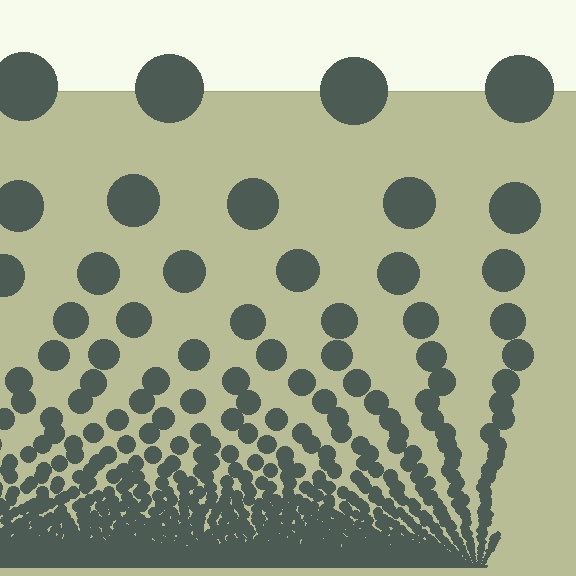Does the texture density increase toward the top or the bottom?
Density increases toward the bottom.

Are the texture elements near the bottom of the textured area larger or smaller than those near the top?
Smaller. The gradient is inverted — elements near the bottom are smaller and denser.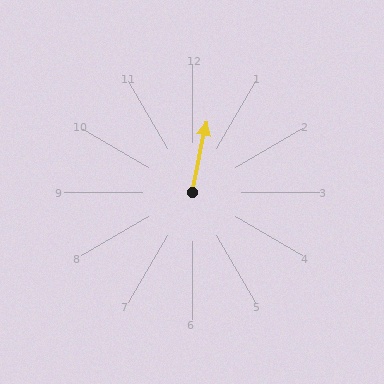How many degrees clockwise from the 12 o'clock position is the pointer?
Approximately 12 degrees.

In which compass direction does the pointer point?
North.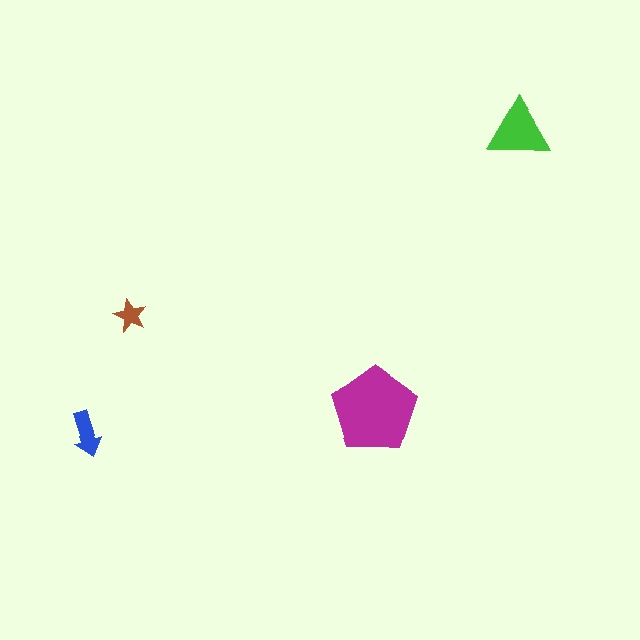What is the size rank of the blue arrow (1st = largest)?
3rd.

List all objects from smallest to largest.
The brown star, the blue arrow, the green triangle, the magenta pentagon.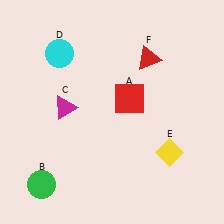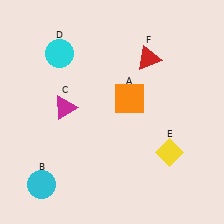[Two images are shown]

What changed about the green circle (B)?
In Image 1, B is green. In Image 2, it changed to cyan.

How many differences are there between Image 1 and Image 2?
There are 2 differences between the two images.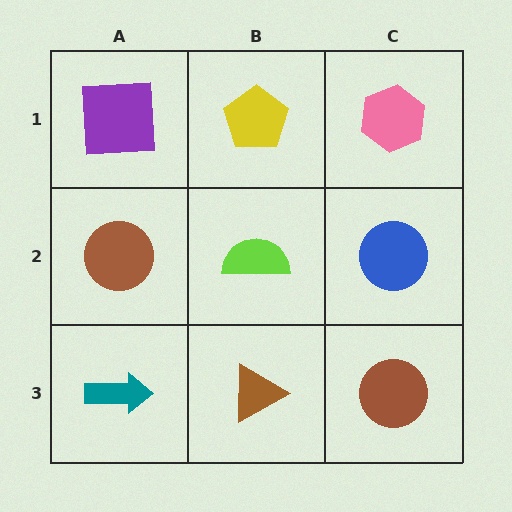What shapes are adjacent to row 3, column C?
A blue circle (row 2, column C), a brown triangle (row 3, column B).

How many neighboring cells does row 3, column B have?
3.